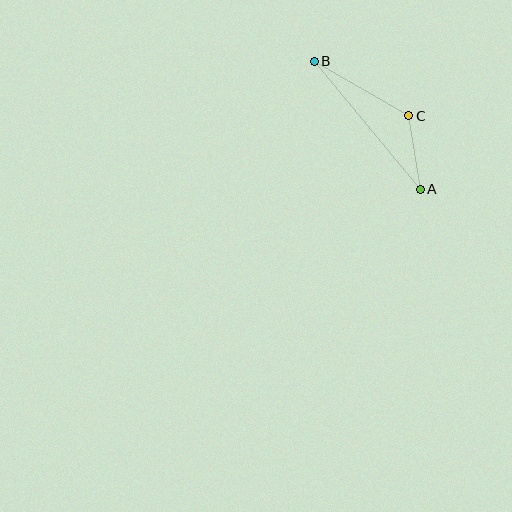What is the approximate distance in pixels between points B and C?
The distance between B and C is approximately 109 pixels.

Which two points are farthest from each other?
Points A and B are farthest from each other.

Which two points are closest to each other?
Points A and C are closest to each other.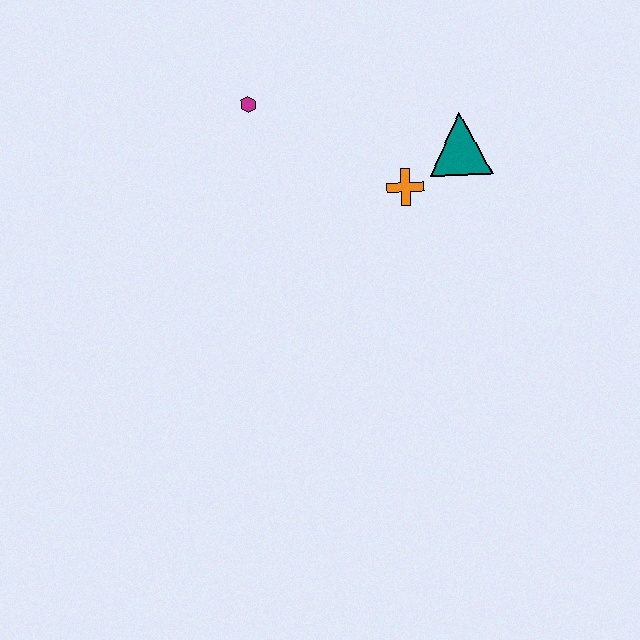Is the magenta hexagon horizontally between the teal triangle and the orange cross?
No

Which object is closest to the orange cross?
The teal triangle is closest to the orange cross.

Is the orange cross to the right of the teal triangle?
No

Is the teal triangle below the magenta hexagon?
Yes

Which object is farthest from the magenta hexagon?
The teal triangle is farthest from the magenta hexagon.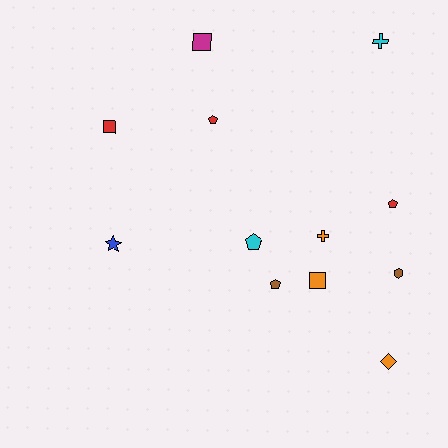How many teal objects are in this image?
There are no teal objects.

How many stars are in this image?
There is 1 star.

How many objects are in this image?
There are 12 objects.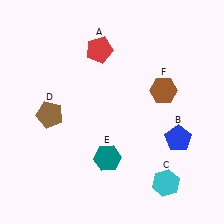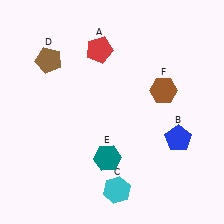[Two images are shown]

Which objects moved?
The objects that moved are: the cyan hexagon (C), the brown pentagon (D).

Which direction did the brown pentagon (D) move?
The brown pentagon (D) moved up.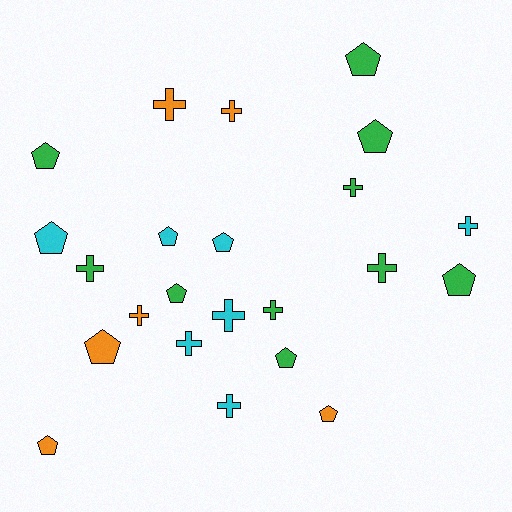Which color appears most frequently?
Green, with 10 objects.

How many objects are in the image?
There are 23 objects.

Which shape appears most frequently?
Pentagon, with 12 objects.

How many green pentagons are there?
There are 6 green pentagons.